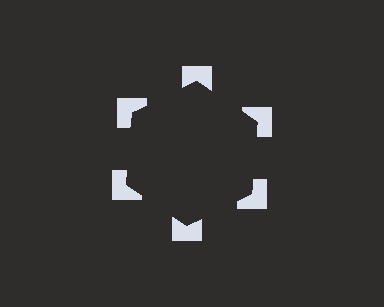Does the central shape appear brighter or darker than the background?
It typically appears slightly darker than the background, even though no actual brightness change is drawn.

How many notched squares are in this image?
There are 6 — one at each vertex of the illusory hexagon.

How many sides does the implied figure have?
6 sides.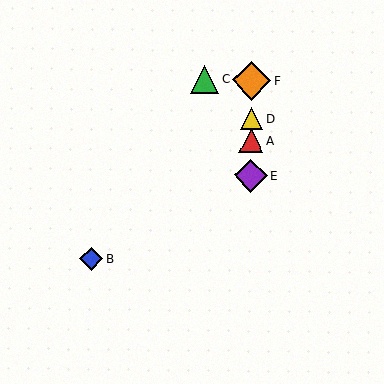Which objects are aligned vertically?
Objects A, D, E, F are aligned vertically.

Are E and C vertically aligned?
No, E is at x≈251 and C is at x≈205.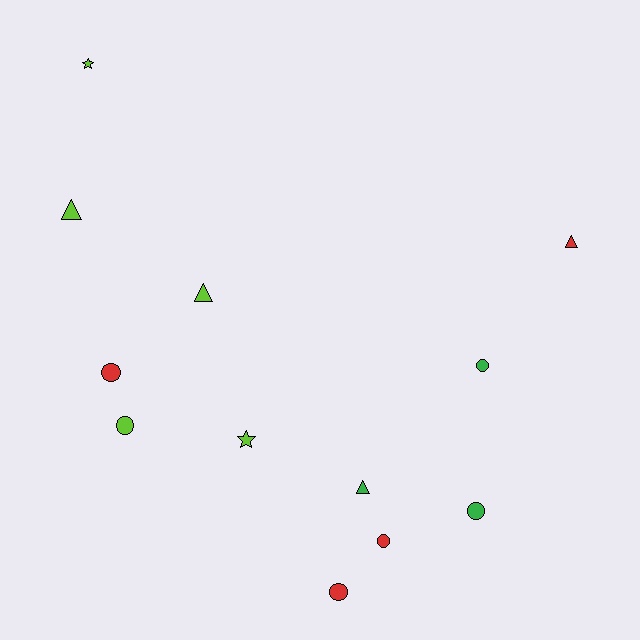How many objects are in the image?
There are 12 objects.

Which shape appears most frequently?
Circle, with 6 objects.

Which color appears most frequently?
Lime, with 5 objects.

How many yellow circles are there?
There are no yellow circles.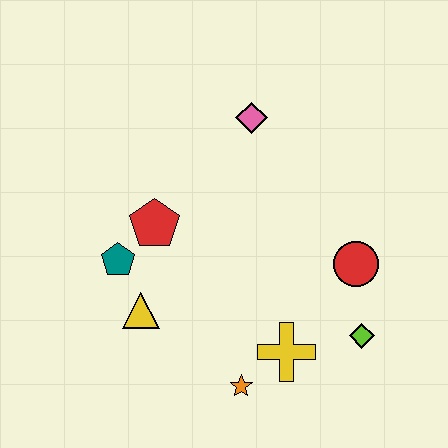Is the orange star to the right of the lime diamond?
No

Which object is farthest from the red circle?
The teal pentagon is farthest from the red circle.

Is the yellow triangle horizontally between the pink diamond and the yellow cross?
No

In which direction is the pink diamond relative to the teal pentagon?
The pink diamond is above the teal pentagon.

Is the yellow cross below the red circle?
Yes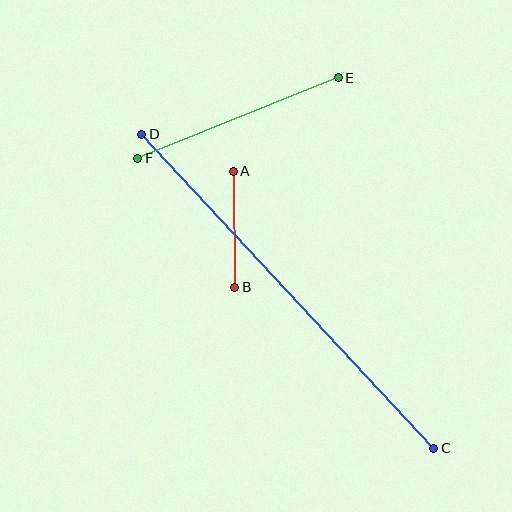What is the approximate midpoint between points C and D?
The midpoint is at approximately (288, 291) pixels.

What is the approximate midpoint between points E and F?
The midpoint is at approximately (238, 118) pixels.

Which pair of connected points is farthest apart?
Points C and D are farthest apart.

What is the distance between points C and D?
The distance is approximately 429 pixels.